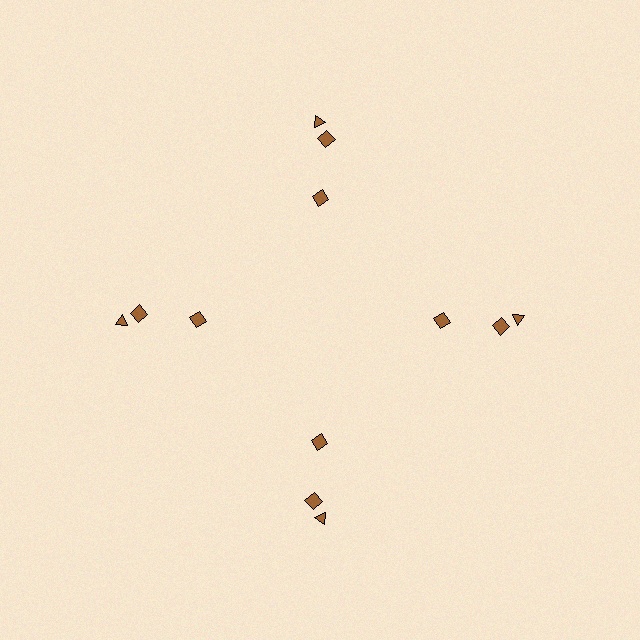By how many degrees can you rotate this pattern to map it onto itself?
The pattern maps onto itself every 90 degrees of rotation.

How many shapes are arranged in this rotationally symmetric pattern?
There are 12 shapes, arranged in 4 groups of 3.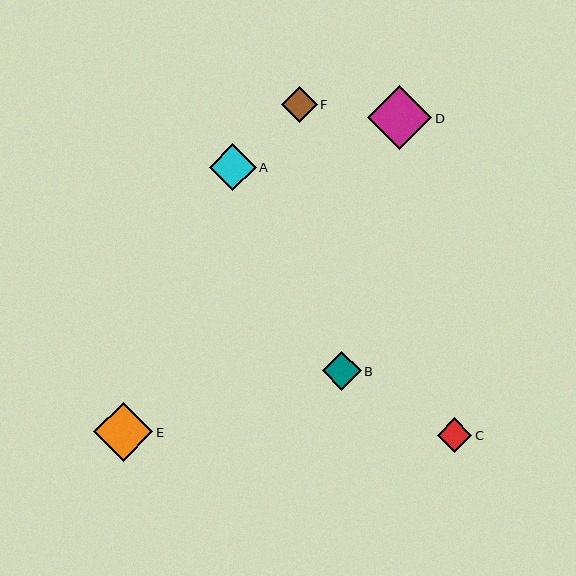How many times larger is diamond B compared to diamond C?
Diamond B is approximately 1.1 times the size of diamond C.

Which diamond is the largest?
Diamond D is the largest with a size of approximately 64 pixels.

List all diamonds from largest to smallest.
From largest to smallest: D, E, A, B, F, C.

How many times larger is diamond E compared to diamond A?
Diamond E is approximately 1.3 times the size of diamond A.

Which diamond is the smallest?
Diamond C is the smallest with a size of approximately 35 pixels.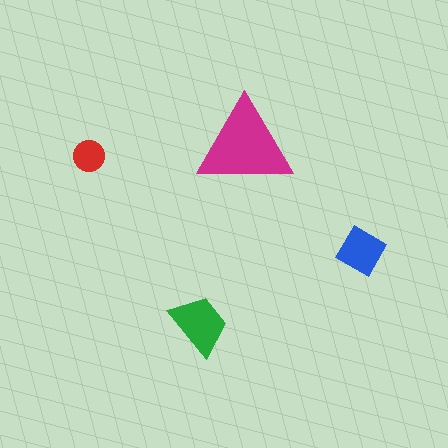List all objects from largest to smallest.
The magenta triangle, the green trapezoid, the blue square, the red circle.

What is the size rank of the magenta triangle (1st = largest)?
1st.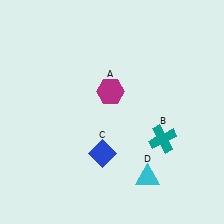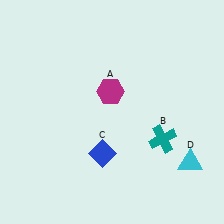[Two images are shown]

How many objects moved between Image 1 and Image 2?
1 object moved between the two images.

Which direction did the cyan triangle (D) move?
The cyan triangle (D) moved right.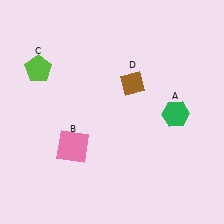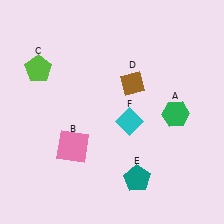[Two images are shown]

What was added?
A teal pentagon (E), a cyan diamond (F) were added in Image 2.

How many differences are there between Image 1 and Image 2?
There are 2 differences between the two images.